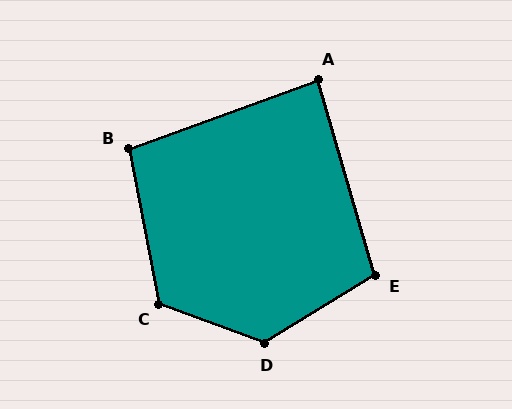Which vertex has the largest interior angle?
D, at approximately 128 degrees.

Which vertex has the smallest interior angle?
A, at approximately 87 degrees.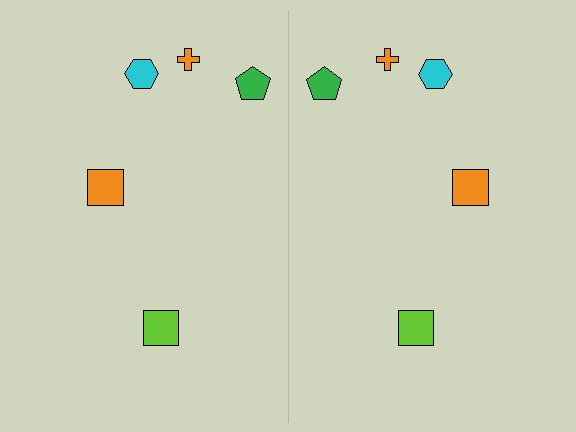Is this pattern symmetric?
Yes, this pattern has bilateral (reflection) symmetry.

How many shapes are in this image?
There are 10 shapes in this image.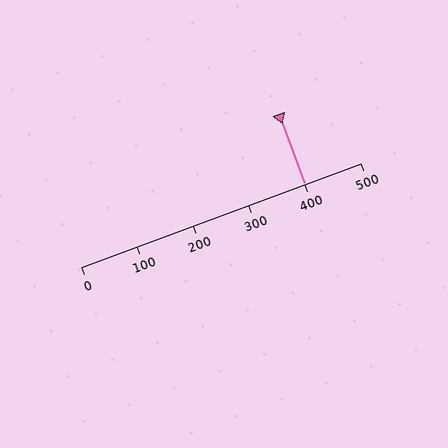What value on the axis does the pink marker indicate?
The marker indicates approximately 400.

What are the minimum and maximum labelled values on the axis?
The axis runs from 0 to 500.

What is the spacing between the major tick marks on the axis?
The major ticks are spaced 100 apart.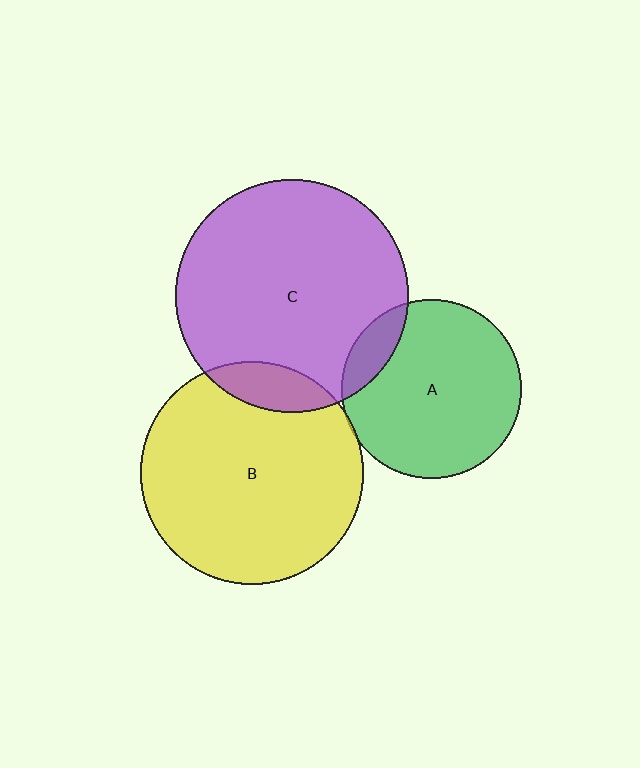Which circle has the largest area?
Circle C (purple).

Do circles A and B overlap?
Yes.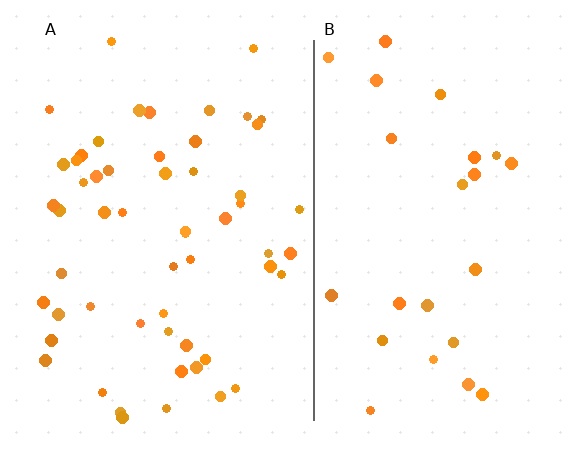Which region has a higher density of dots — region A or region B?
A (the left).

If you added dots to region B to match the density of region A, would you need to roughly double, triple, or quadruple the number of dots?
Approximately double.